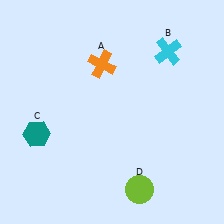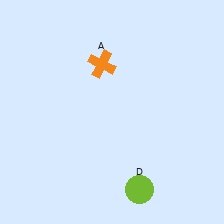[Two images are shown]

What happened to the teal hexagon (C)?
The teal hexagon (C) was removed in Image 2. It was in the bottom-left area of Image 1.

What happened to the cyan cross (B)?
The cyan cross (B) was removed in Image 2. It was in the top-right area of Image 1.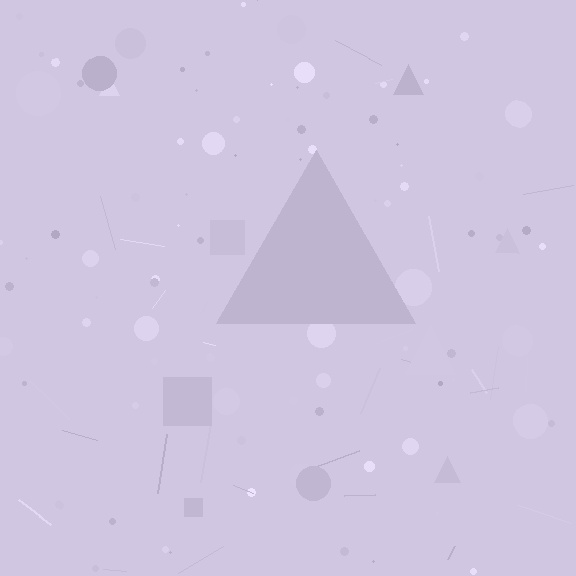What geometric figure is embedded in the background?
A triangle is embedded in the background.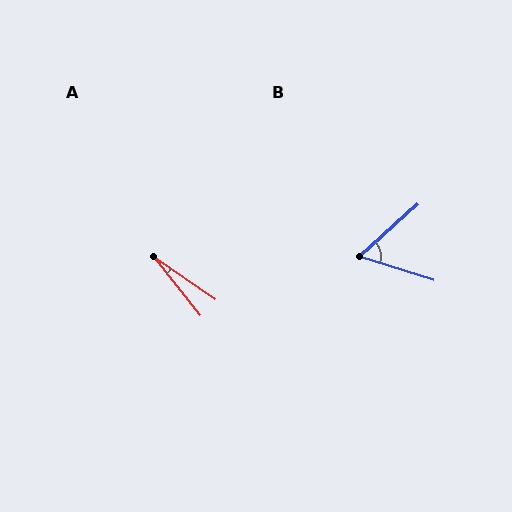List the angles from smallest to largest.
A (17°), B (60°).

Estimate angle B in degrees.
Approximately 60 degrees.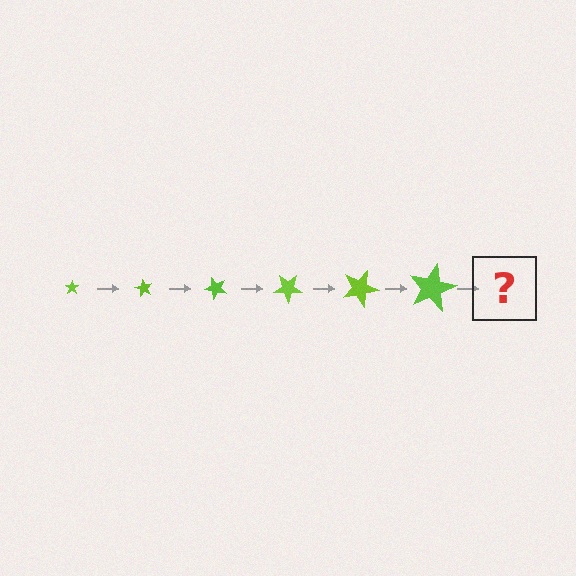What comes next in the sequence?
The next element should be a star, larger than the previous one and rotated 360 degrees from the start.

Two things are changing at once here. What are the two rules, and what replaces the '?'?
The two rules are that the star grows larger each step and it rotates 60 degrees each step. The '?' should be a star, larger than the previous one and rotated 360 degrees from the start.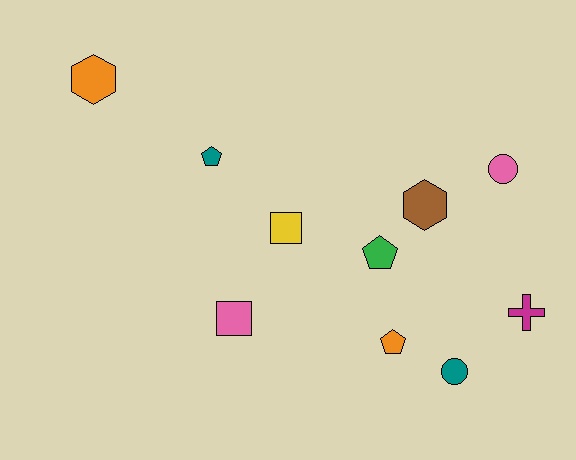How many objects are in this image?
There are 10 objects.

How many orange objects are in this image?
There are 2 orange objects.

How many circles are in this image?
There are 2 circles.